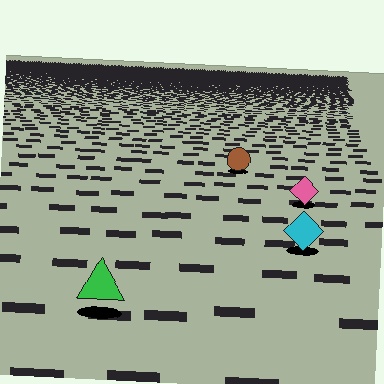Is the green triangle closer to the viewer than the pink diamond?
Yes. The green triangle is closer — you can tell from the texture gradient: the ground texture is coarser near it.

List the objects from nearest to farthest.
From nearest to farthest: the green triangle, the cyan diamond, the pink diamond, the brown circle.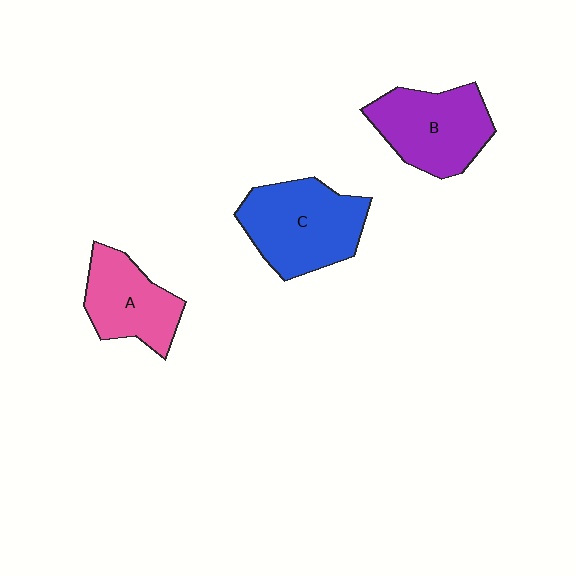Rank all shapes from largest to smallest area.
From largest to smallest: C (blue), B (purple), A (pink).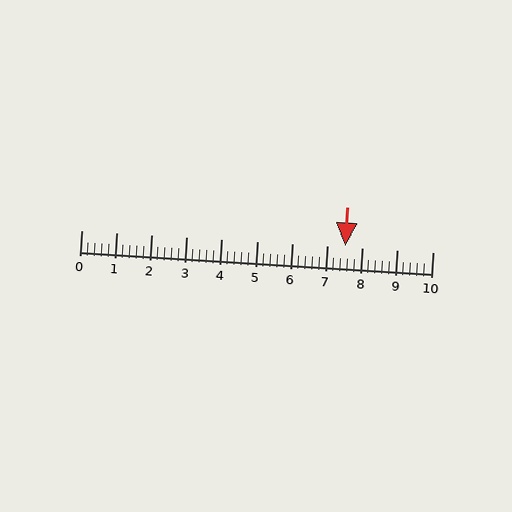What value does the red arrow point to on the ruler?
The red arrow points to approximately 7.5.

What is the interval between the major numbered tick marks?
The major tick marks are spaced 1 units apart.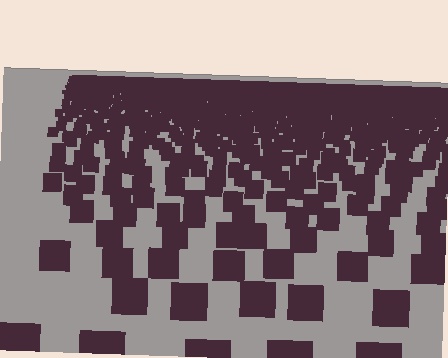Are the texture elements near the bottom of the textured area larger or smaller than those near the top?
Larger. Near the bottom, elements are closer to the viewer and appear at a bigger on-screen size.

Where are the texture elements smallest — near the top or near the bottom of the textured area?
Near the top.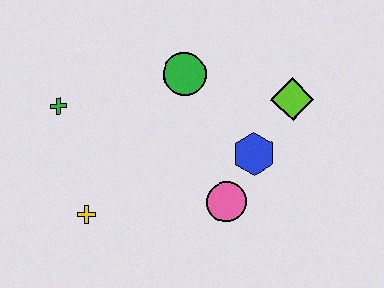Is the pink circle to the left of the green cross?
No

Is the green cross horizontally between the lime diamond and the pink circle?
No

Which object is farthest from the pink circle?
The green cross is farthest from the pink circle.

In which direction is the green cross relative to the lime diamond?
The green cross is to the left of the lime diamond.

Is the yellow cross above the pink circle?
No